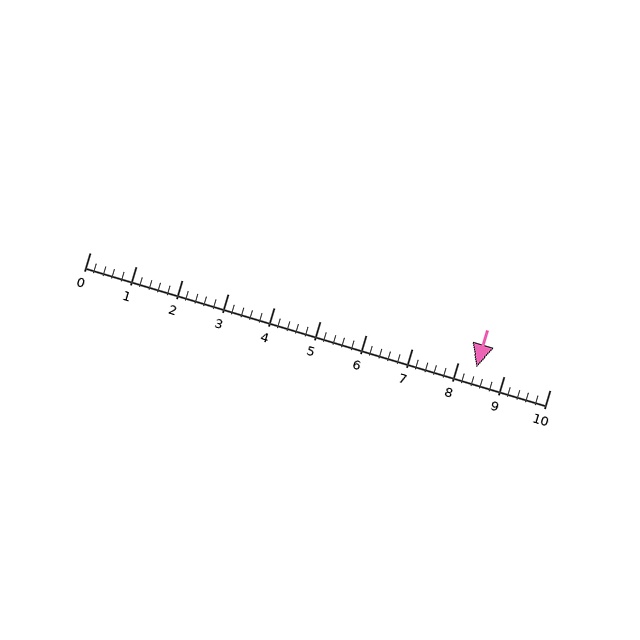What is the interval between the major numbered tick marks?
The major tick marks are spaced 1 units apart.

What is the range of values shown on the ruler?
The ruler shows values from 0 to 10.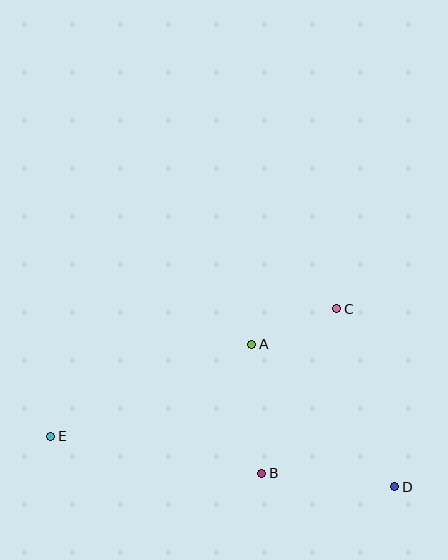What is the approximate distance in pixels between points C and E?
The distance between C and E is approximately 313 pixels.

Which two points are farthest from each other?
Points D and E are farthest from each other.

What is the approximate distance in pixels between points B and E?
The distance between B and E is approximately 214 pixels.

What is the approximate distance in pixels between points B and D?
The distance between B and D is approximately 134 pixels.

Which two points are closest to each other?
Points A and C are closest to each other.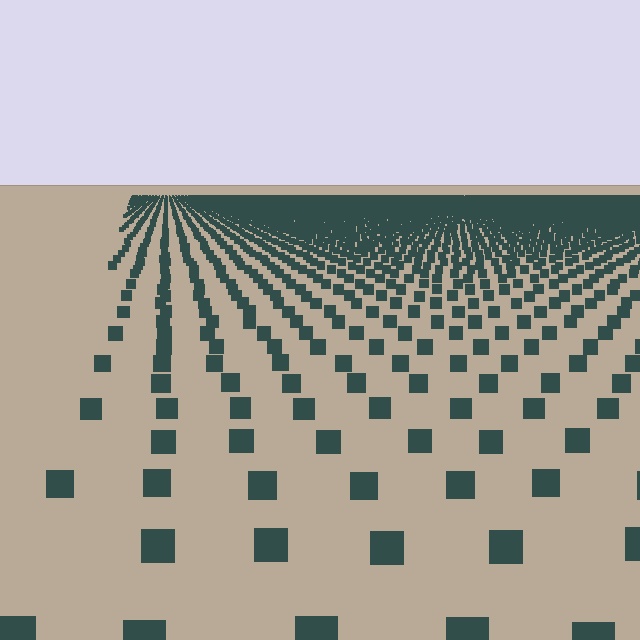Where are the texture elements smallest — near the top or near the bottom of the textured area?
Near the top.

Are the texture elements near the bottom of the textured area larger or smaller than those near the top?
Larger. Near the bottom, elements are closer to the viewer and appear at a bigger on-screen size.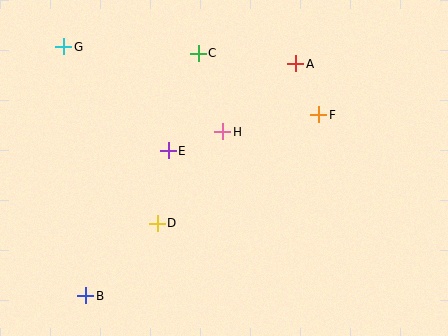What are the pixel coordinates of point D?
Point D is at (157, 223).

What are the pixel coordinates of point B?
Point B is at (86, 296).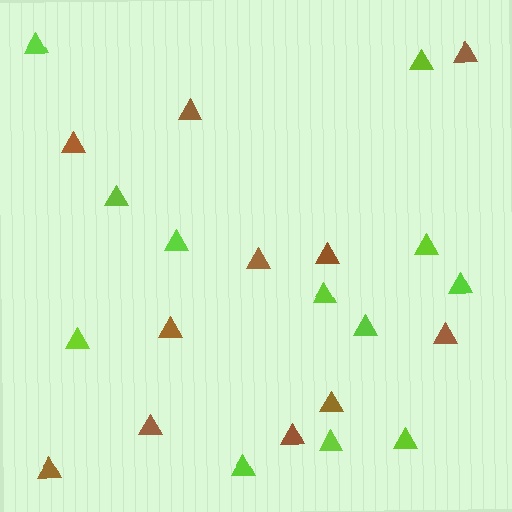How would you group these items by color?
There are 2 groups: one group of brown triangles (11) and one group of lime triangles (12).